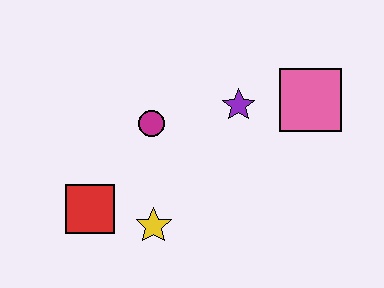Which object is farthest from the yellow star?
The pink square is farthest from the yellow star.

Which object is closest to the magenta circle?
The purple star is closest to the magenta circle.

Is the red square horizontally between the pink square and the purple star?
No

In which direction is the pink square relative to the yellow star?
The pink square is to the right of the yellow star.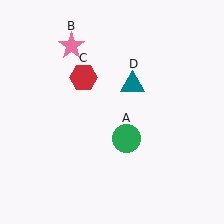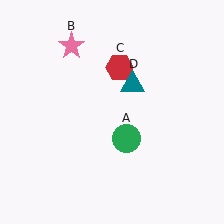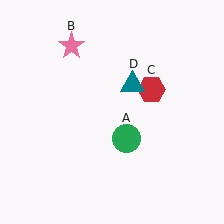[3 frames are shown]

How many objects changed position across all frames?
1 object changed position: red hexagon (object C).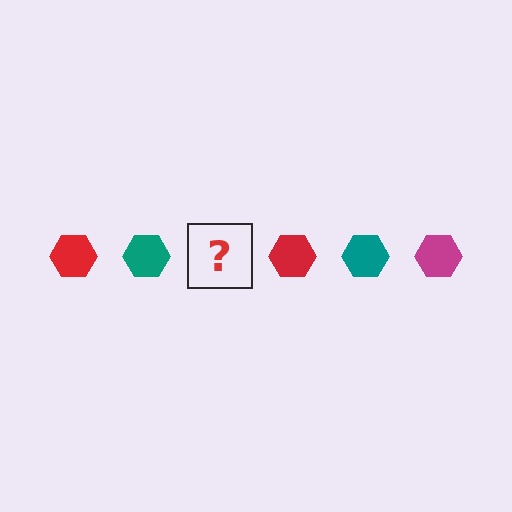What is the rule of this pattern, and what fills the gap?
The rule is that the pattern cycles through red, teal, magenta hexagons. The gap should be filled with a magenta hexagon.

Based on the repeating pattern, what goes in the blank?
The blank should be a magenta hexagon.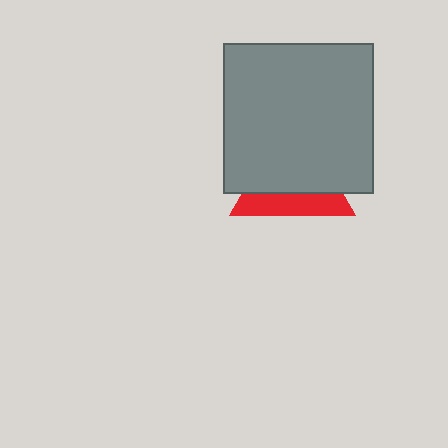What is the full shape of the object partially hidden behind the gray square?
The partially hidden object is a red triangle.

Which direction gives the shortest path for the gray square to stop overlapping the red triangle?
Moving up gives the shortest separation.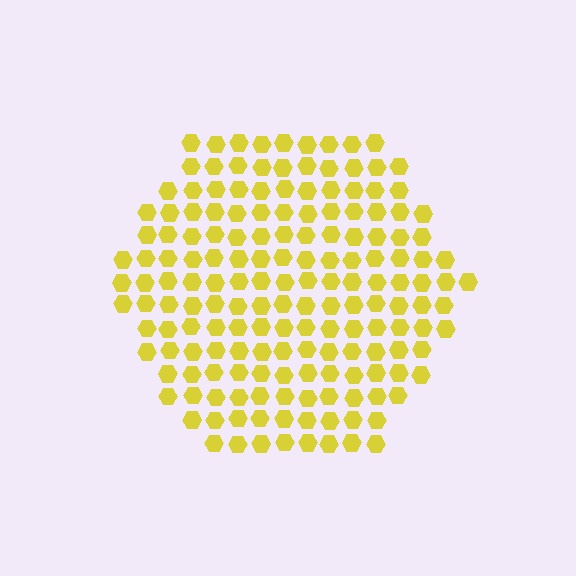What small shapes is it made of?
It is made of small hexagons.